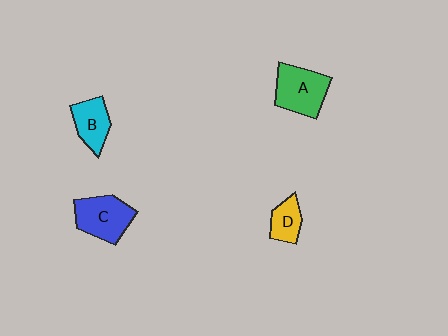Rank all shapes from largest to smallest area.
From largest to smallest: A (green), C (blue), B (cyan), D (yellow).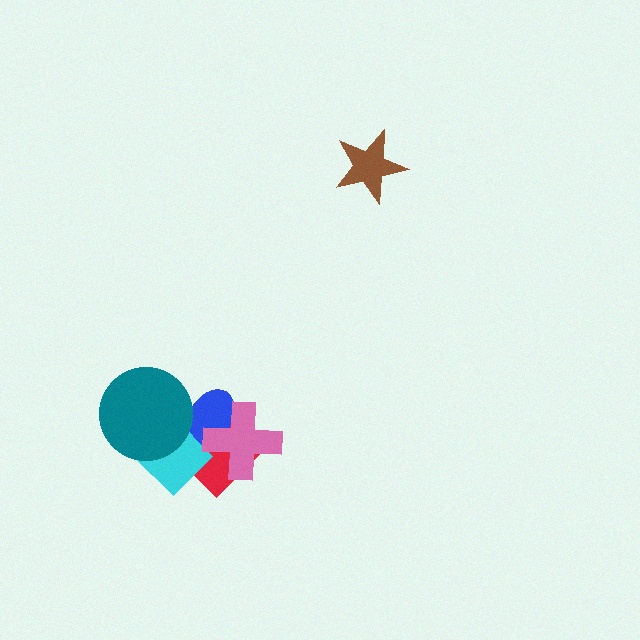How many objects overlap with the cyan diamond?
3 objects overlap with the cyan diamond.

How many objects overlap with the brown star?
0 objects overlap with the brown star.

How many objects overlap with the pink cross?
2 objects overlap with the pink cross.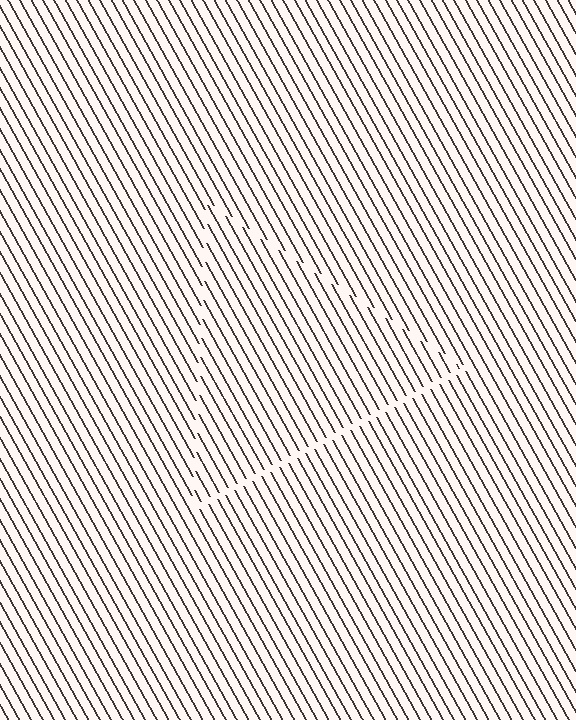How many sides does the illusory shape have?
3 sides — the line-ends trace a triangle.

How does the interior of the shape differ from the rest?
The interior of the shape contains the same grating, shifted by half a period — the contour is defined by the phase discontinuity where line-ends from the inner and outer gratings abut.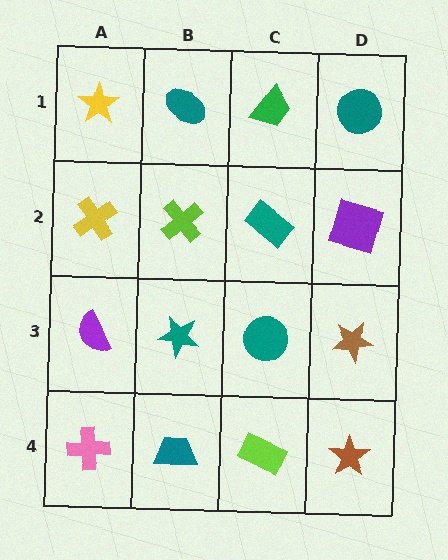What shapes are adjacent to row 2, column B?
A teal ellipse (row 1, column B), a teal star (row 3, column B), a yellow cross (row 2, column A), a teal rectangle (row 2, column C).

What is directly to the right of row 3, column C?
A brown star.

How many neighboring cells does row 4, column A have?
2.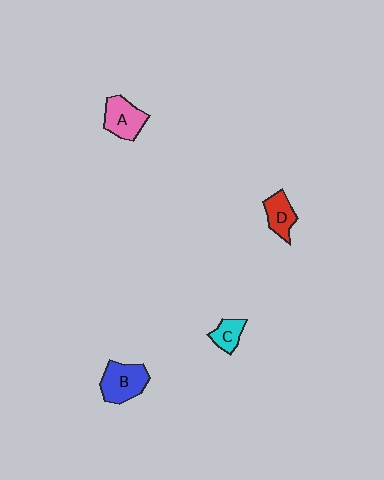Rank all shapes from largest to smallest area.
From largest to smallest: B (blue), A (pink), D (red), C (cyan).